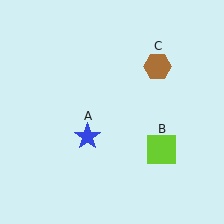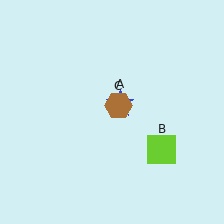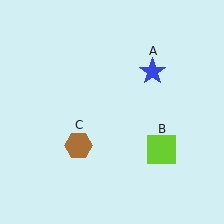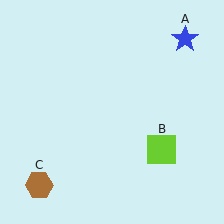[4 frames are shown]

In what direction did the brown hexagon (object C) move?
The brown hexagon (object C) moved down and to the left.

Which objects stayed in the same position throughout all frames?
Lime square (object B) remained stationary.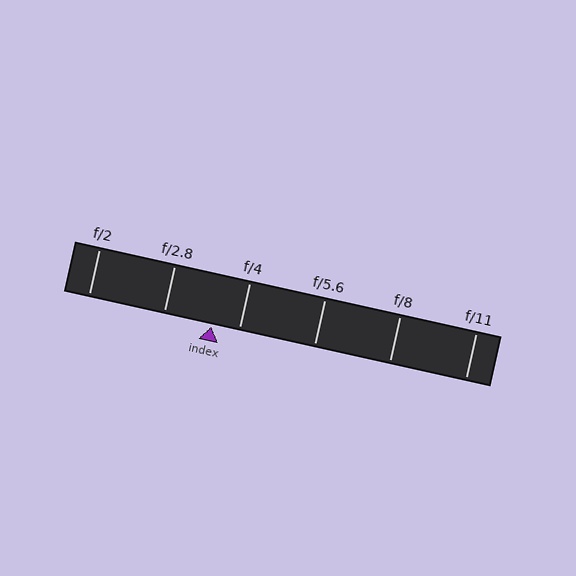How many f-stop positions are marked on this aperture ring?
There are 6 f-stop positions marked.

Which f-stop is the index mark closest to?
The index mark is closest to f/4.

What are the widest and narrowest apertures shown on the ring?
The widest aperture shown is f/2 and the narrowest is f/11.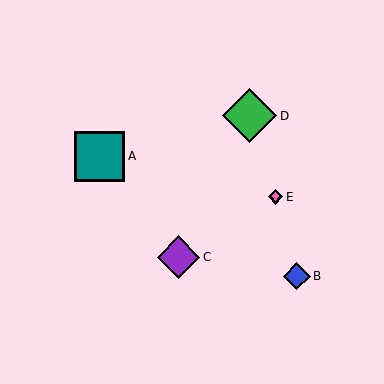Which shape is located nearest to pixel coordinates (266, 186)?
The pink diamond (labeled E) at (275, 197) is nearest to that location.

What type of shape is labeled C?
Shape C is a purple diamond.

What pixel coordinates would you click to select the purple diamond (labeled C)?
Click at (179, 257) to select the purple diamond C.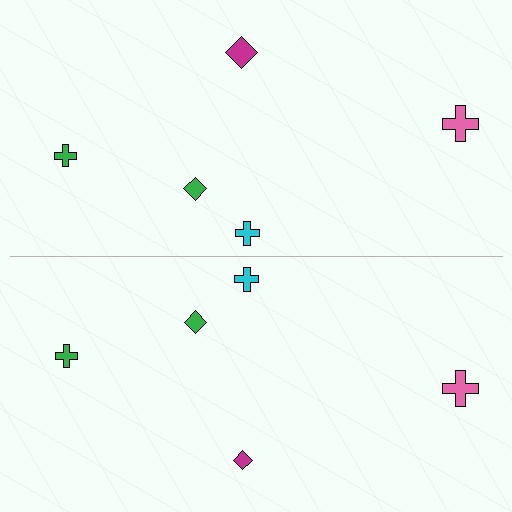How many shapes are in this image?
There are 10 shapes in this image.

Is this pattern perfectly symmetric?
No, the pattern is not perfectly symmetric. The magenta diamond on the bottom side has a different size than its mirror counterpart.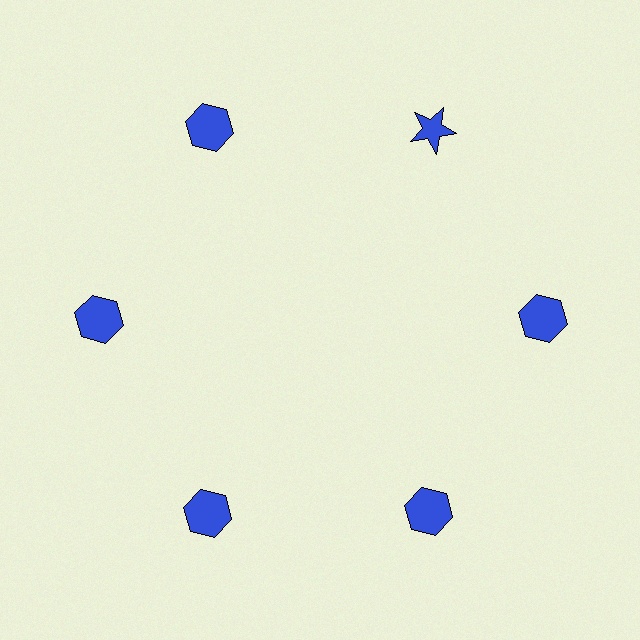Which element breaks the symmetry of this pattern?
The blue star at roughly the 1 o'clock position breaks the symmetry. All other shapes are blue hexagons.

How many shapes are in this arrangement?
There are 6 shapes arranged in a ring pattern.